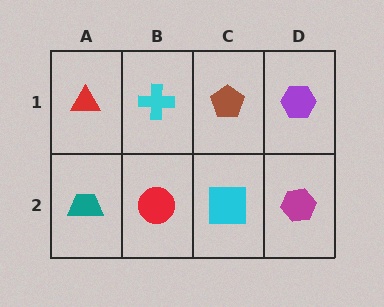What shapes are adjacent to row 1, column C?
A cyan square (row 2, column C), a cyan cross (row 1, column B), a purple hexagon (row 1, column D).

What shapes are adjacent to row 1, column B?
A red circle (row 2, column B), a red triangle (row 1, column A), a brown pentagon (row 1, column C).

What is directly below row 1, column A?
A teal trapezoid.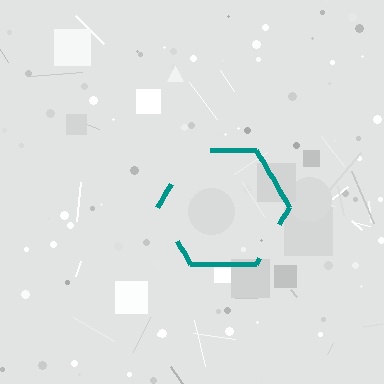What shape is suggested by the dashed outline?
The dashed outline suggests a hexagon.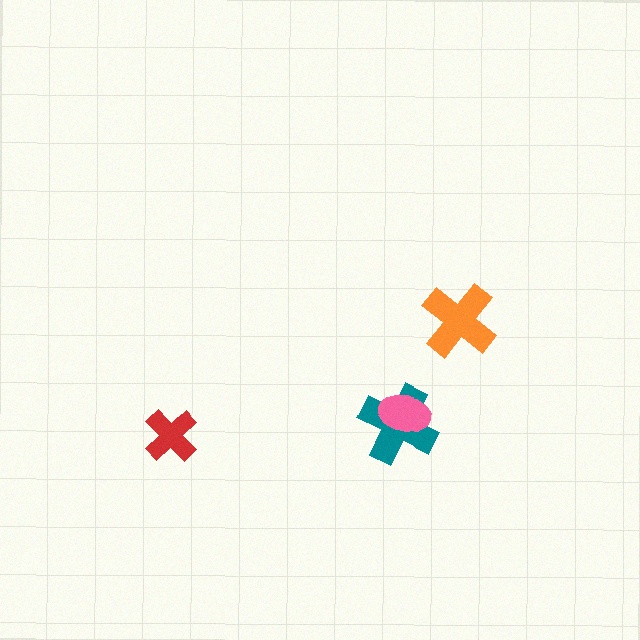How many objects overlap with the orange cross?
0 objects overlap with the orange cross.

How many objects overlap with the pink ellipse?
1 object overlaps with the pink ellipse.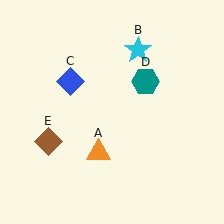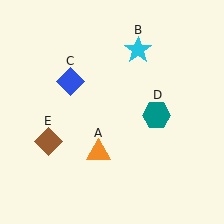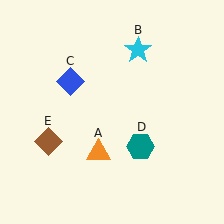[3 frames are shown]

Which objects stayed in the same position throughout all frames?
Orange triangle (object A) and cyan star (object B) and blue diamond (object C) and brown diamond (object E) remained stationary.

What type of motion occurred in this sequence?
The teal hexagon (object D) rotated clockwise around the center of the scene.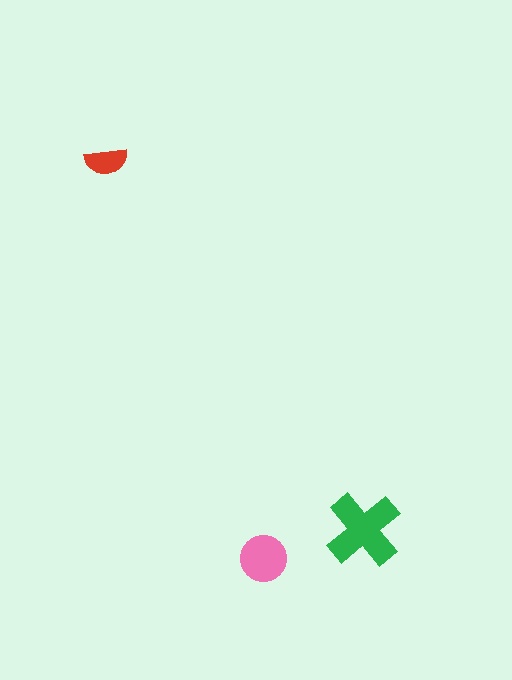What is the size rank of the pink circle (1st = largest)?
2nd.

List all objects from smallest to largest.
The red semicircle, the pink circle, the green cross.